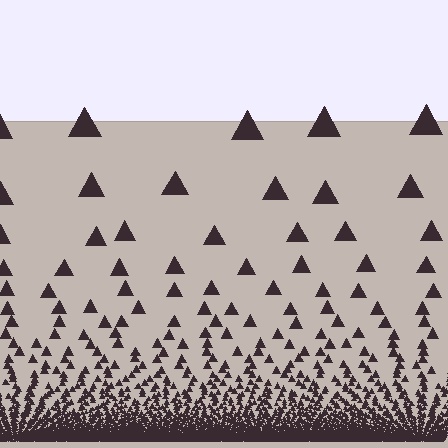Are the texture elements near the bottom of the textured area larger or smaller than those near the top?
Smaller. The gradient is inverted — elements near the bottom are smaller and denser.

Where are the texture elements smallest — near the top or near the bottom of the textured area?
Near the bottom.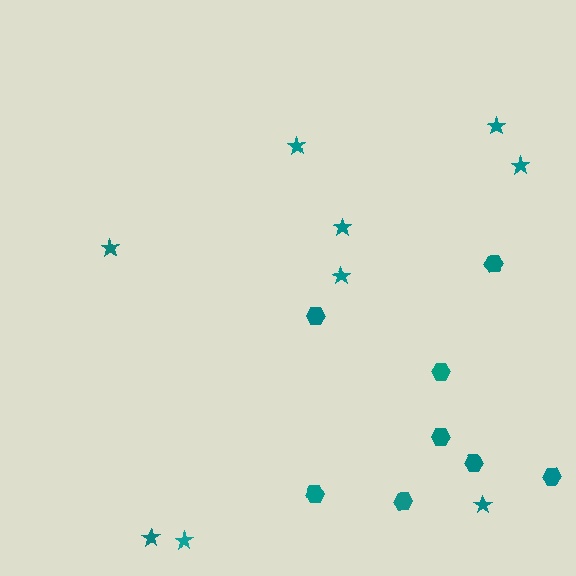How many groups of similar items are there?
There are 2 groups: one group of stars (9) and one group of hexagons (8).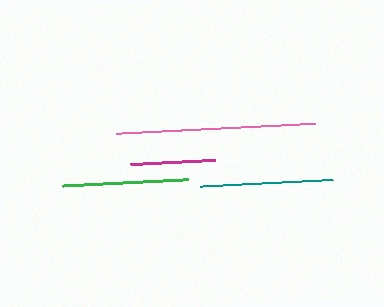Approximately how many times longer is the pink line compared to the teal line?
The pink line is approximately 1.5 times the length of the teal line.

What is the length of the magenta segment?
The magenta segment is approximately 85 pixels long.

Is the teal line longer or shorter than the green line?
The teal line is longer than the green line.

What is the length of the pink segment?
The pink segment is approximately 200 pixels long.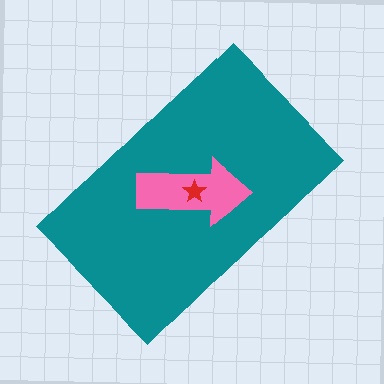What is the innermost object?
The red star.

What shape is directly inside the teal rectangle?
The pink arrow.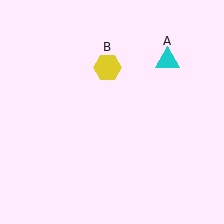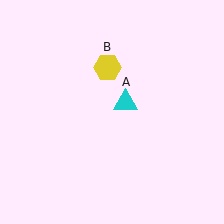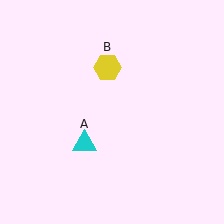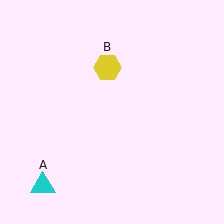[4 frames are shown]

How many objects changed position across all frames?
1 object changed position: cyan triangle (object A).